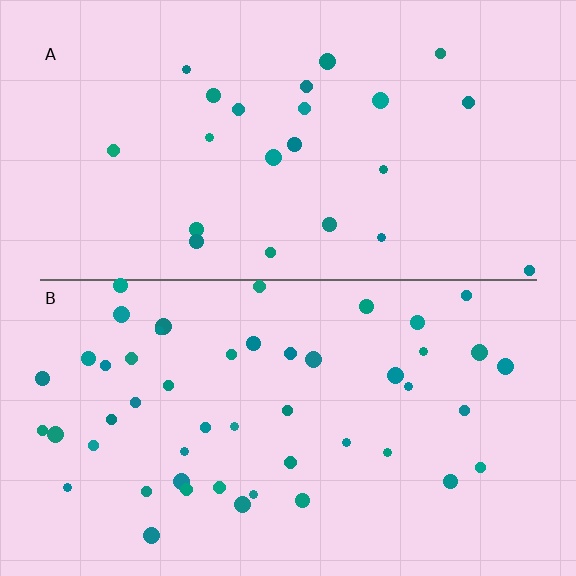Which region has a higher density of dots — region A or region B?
B (the bottom).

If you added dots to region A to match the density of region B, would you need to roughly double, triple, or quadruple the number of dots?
Approximately double.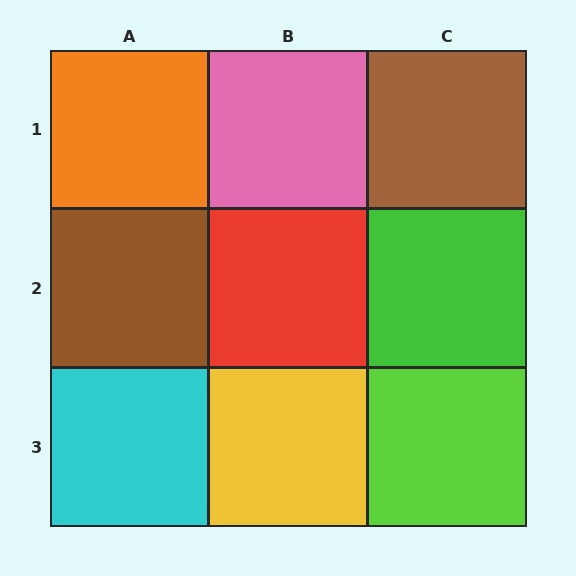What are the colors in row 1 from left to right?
Orange, pink, brown.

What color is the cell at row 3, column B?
Yellow.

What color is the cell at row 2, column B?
Red.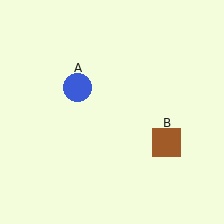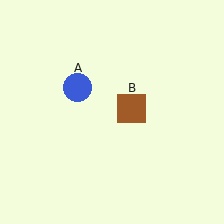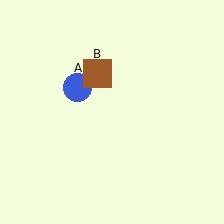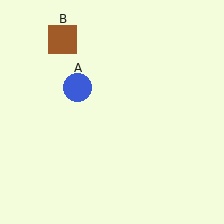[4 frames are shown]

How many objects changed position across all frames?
1 object changed position: brown square (object B).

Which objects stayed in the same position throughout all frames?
Blue circle (object A) remained stationary.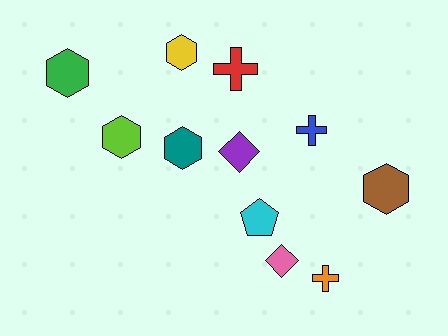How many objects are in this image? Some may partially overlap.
There are 11 objects.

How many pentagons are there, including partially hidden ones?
There is 1 pentagon.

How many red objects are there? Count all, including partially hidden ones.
There is 1 red object.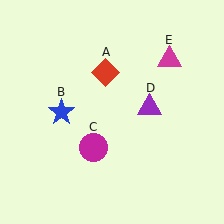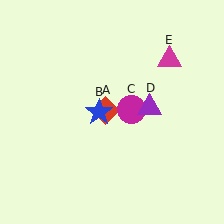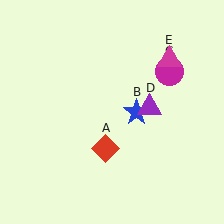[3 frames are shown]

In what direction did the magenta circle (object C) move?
The magenta circle (object C) moved up and to the right.